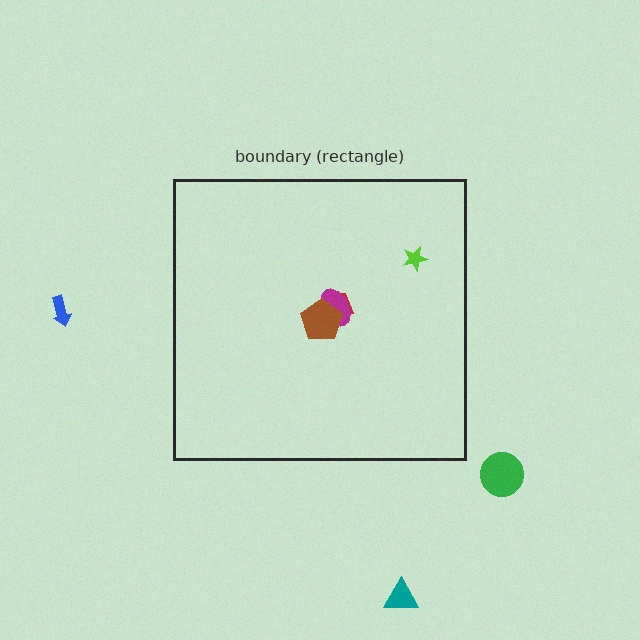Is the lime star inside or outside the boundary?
Inside.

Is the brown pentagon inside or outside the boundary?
Inside.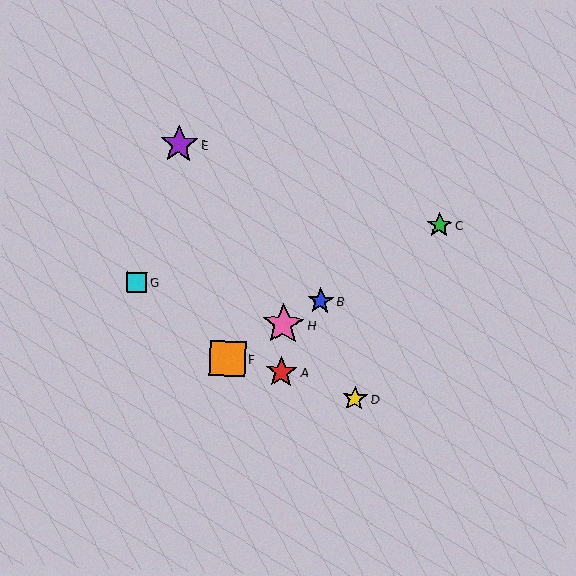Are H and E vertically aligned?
No, H is at x≈283 and E is at x≈179.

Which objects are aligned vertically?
Objects A, H are aligned vertically.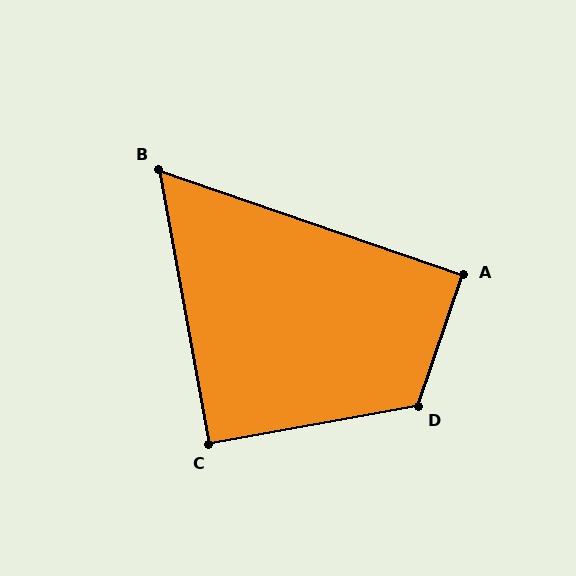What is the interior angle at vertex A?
Approximately 90 degrees (approximately right).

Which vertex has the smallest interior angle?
B, at approximately 61 degrees.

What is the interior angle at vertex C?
Approximately 90 degrees (approximately right).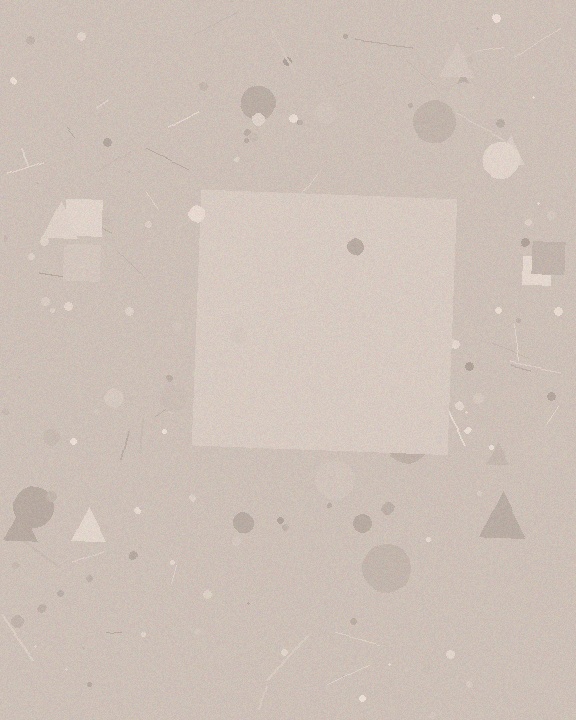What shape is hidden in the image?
A square is hidden in the image.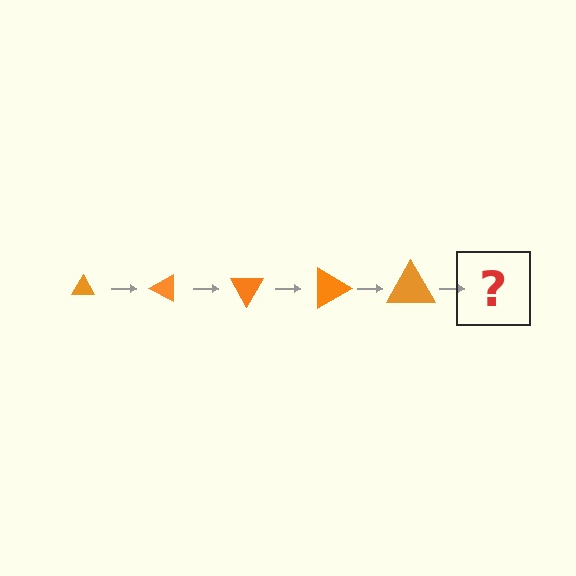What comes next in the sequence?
The next element should be a triangle, larger than the previous one and rotated 150 degrees from the start.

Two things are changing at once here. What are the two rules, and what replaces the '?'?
The two rules are that the triangle grows larger each step and it rotates 30 degrees each step. The '?' should be a triangle, larger than the previous one and rotated 150 degrees from the start.